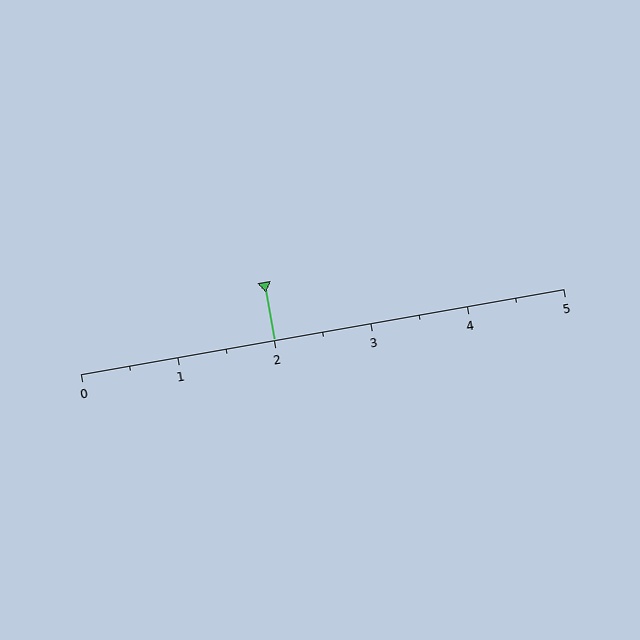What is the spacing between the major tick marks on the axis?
The major ticks are spaced 1 apart.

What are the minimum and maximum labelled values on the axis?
The axis runs from 0 to 5.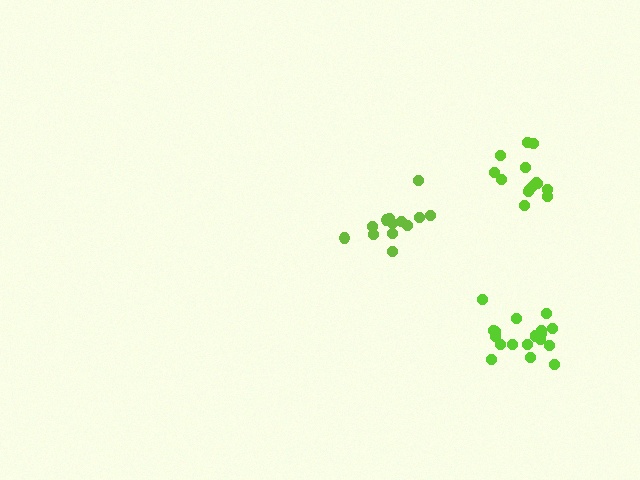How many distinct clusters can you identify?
There are 3 distinct clusters.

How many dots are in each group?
Group 1: 13 dots, Group 2: 14 dots, Group 3: 19 dots (46 total).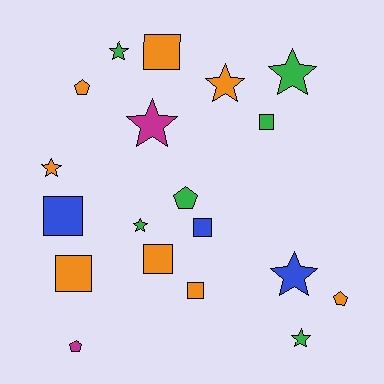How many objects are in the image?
There are 19 objects.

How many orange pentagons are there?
There are 2 orange pentagons.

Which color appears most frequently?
Orange, with 8 objects.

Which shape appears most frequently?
Star, with 8 objects.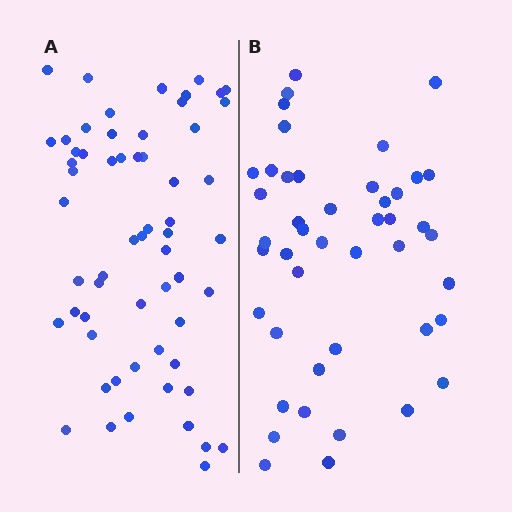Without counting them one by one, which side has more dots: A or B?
Region A (the left region) has more dots.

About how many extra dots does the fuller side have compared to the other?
Region A has approximately 15 more dots than region B.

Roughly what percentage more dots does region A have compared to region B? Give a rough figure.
About 35% more.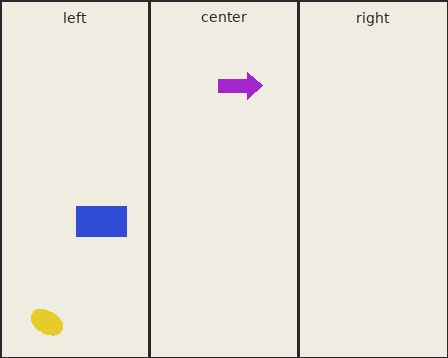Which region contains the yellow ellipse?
The left region.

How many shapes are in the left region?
2.